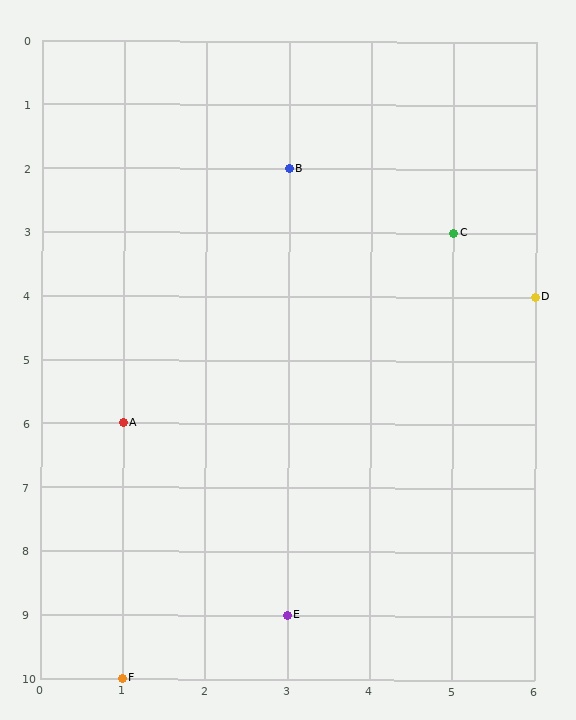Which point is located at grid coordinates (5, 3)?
Point C is at (5, 3).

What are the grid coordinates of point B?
Point B is at grid coordinates (3, 2).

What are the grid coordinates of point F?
Point F is at grid coordinates (1, 10).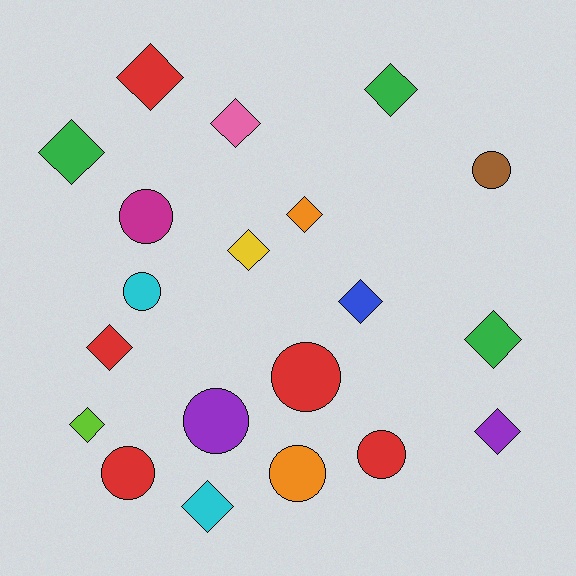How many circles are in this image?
There are 8 circles.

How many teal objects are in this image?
There are no teal objects.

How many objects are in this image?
There are 20 objects.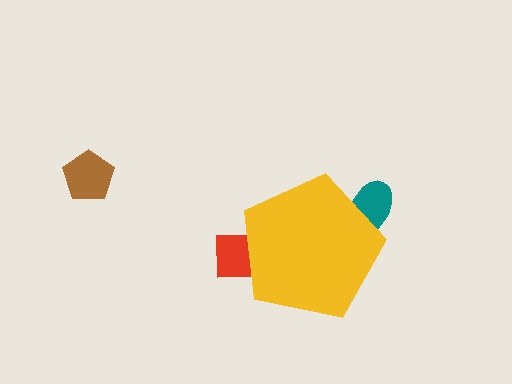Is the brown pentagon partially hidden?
No, the brown pentagon is fully visible.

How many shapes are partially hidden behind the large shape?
2 shapes are partially hidden.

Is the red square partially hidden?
Yes, the red square is partially hidden behind the yellow pentagon.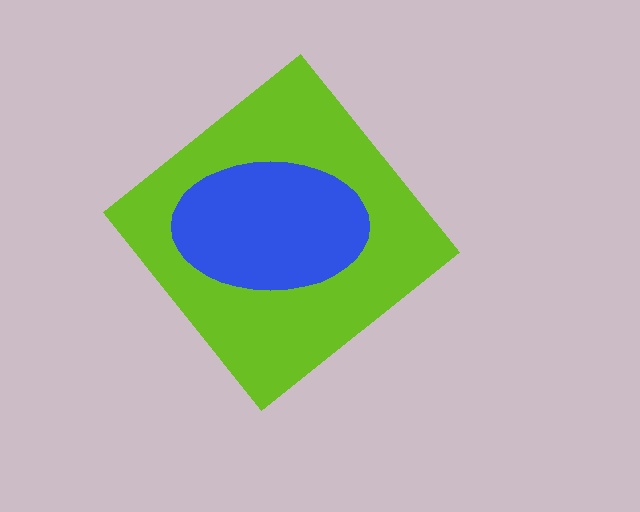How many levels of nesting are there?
2.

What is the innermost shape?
The blue ellipse.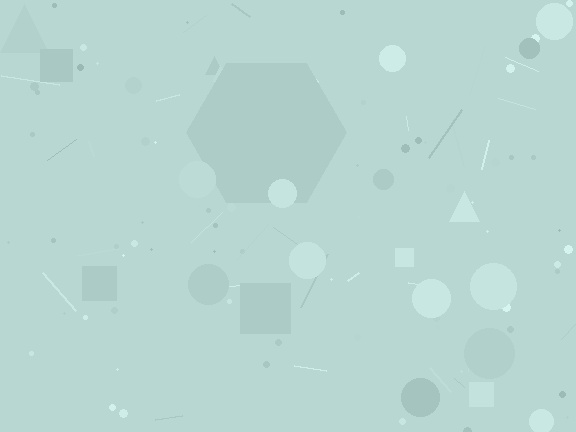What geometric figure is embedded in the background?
A hexagon is embedded in the background.